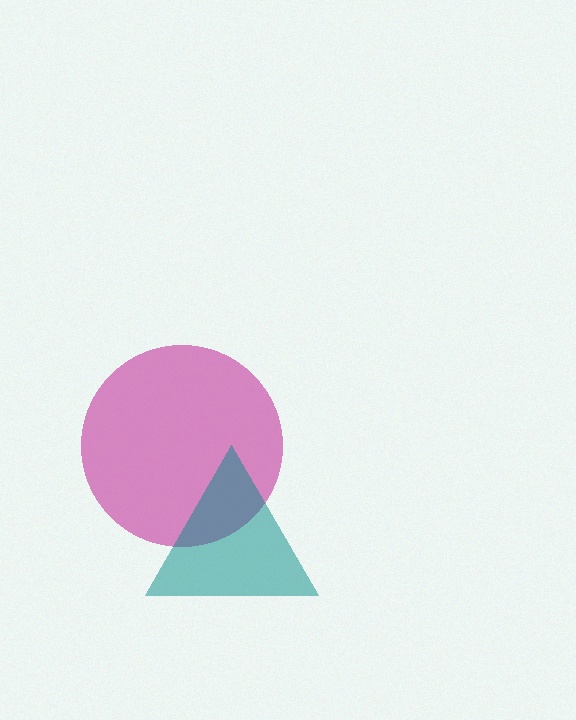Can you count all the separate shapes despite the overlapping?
Yes, there are 2 separate shapes.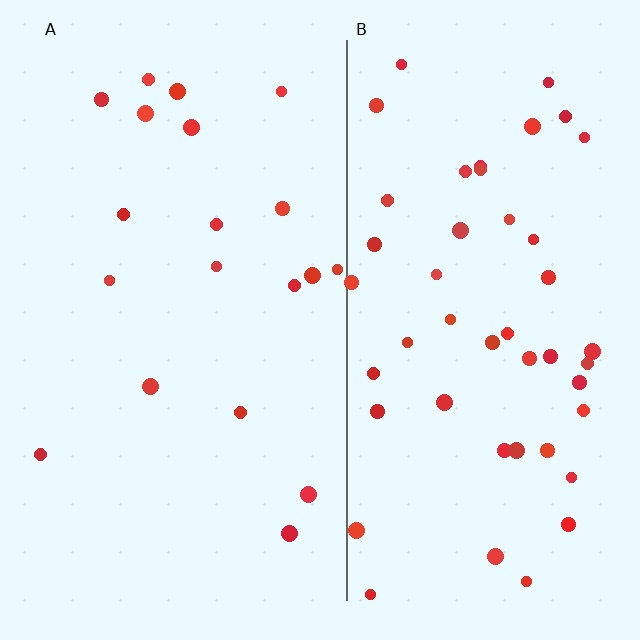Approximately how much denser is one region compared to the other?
Approximately 2.5× — region B over region A.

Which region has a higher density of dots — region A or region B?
B (the right).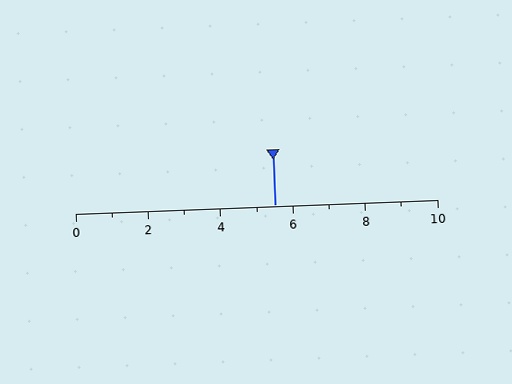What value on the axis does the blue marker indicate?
The marker indicates approximately 5.5.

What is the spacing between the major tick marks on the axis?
The major ticks are spaced 2 apart.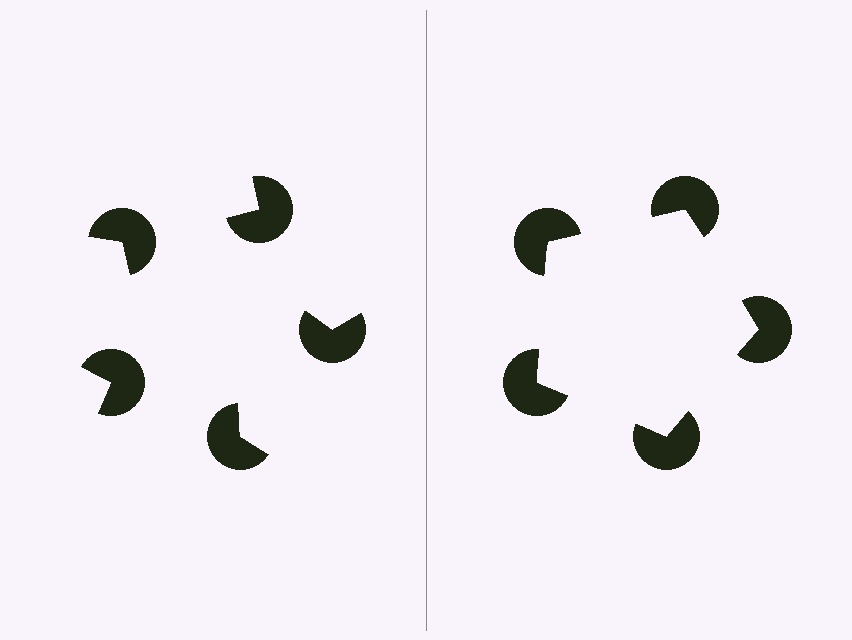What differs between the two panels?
The pac-man discs are positioned identically on both sides; only the wedge orientations differ. On the right they align to a pentagon; on the left they are misaligned.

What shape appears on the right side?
An illusory pentagon.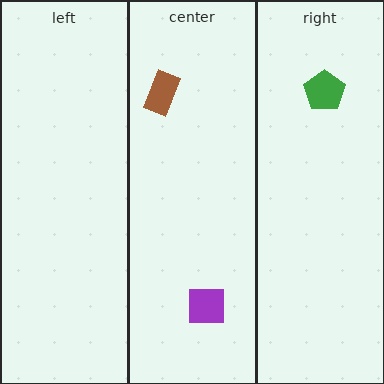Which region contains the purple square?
The center region.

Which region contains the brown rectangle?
The center region.